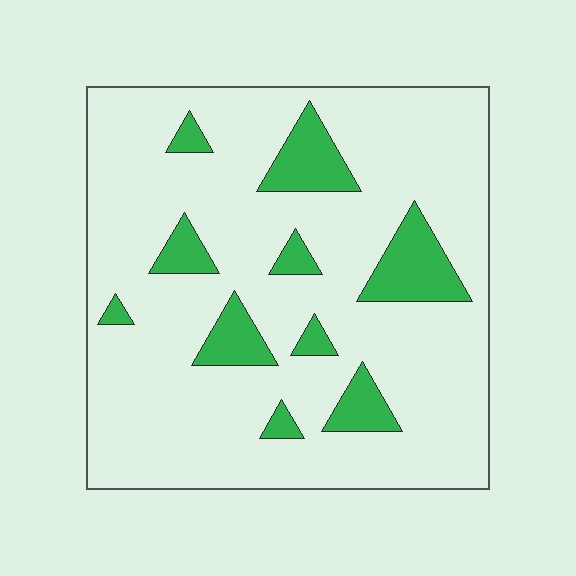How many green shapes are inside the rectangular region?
10.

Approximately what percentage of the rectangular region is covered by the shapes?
Approximately 15%.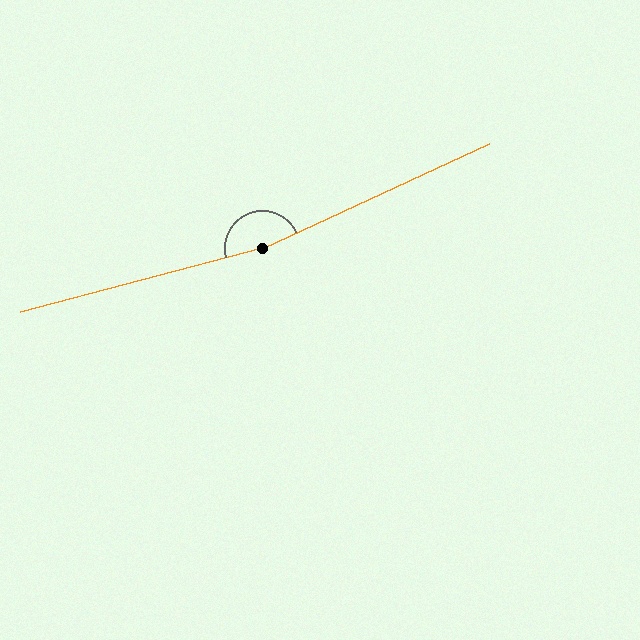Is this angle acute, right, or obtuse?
It is obtuse.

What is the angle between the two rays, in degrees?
Approximately 170 degrees.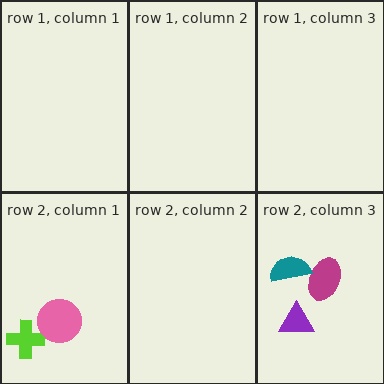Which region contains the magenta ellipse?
The row 2, column 3 region.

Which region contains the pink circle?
The row 2, column 1 region.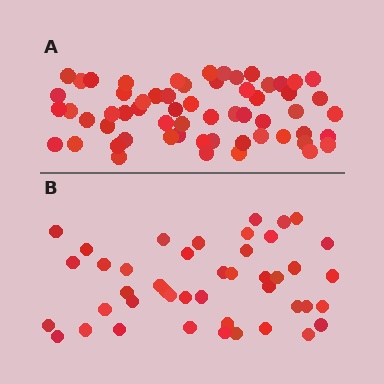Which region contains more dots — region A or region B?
Region A (the top region) has more dots.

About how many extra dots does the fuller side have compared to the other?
Region A has approximately 15 more dots than region B.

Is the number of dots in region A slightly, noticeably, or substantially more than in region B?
Region A has noticeably more, but not dramatically so. The ratio is roughly 1.4 to 1.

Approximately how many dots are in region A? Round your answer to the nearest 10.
About 60 dots.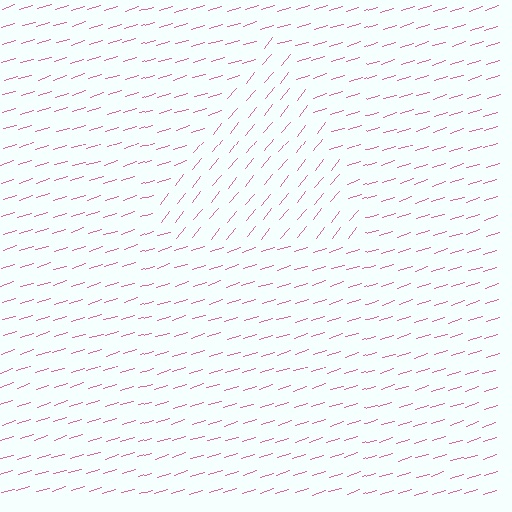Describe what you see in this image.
The image is filled with small pink line segments. A triangle region in the image has lines oriented differently from the surrounding lines, creating a visible texture boundary.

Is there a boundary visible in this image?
Yes, there is a texture boundary formed by a change in line orientation.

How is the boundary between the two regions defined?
The boundary is defined purely by a change in line orientation (approximately 34 degrees difference). All lines are the same color and thickness.